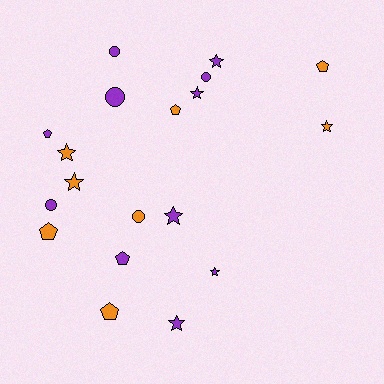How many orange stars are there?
There are 3 orange stars.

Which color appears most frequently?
Purple, with 11 objects.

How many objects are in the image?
There are 19 objects.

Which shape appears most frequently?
Star, with 8 objects.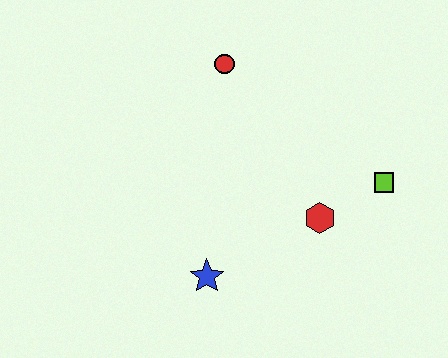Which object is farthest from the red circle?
The blue star is farthest from the red circle.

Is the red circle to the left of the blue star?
No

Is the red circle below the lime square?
No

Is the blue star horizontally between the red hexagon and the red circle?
No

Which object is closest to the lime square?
The red hexagon is closest to the lime square.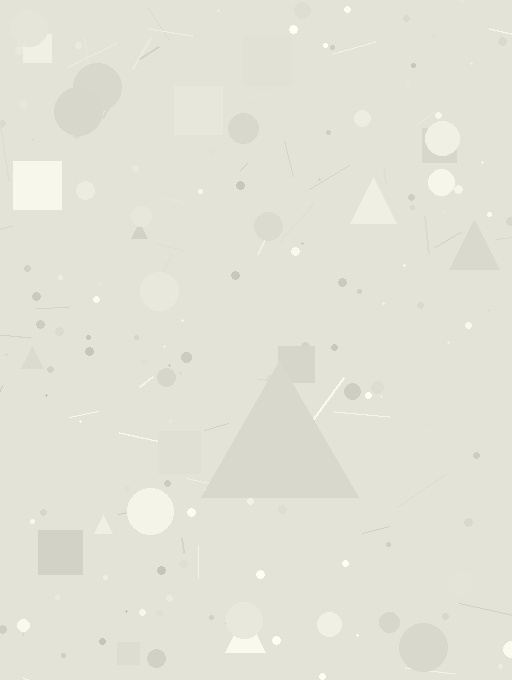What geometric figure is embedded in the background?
A triangle is embedded in the background.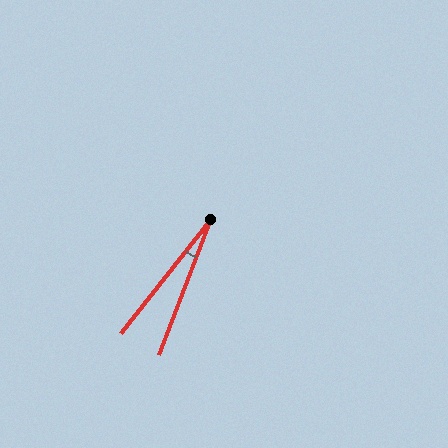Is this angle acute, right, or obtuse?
It is acute.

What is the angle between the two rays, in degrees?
Approximately 17 degrees.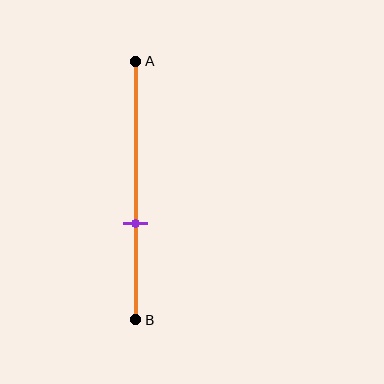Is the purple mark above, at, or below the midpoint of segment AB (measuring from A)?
The purple mark is below the midpoint of segment AB.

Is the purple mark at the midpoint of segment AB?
No, the mark is at about 65% from A, not at the 50% midpoint.